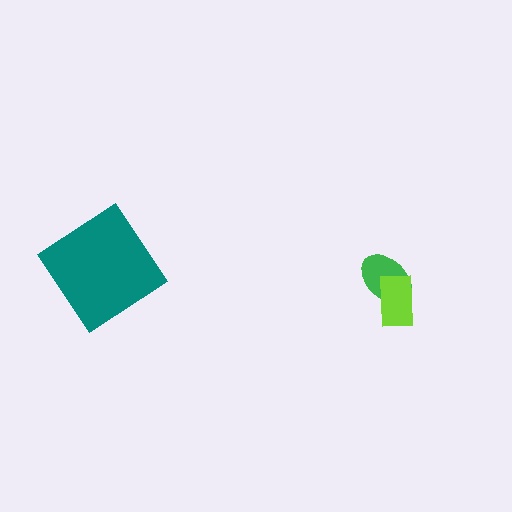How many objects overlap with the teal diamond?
0 objects overlap with the teal diamond.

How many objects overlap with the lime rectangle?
1 object overlaps with the lime rectangle.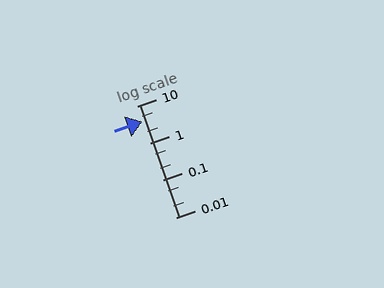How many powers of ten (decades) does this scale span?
The scale spans 3 decades, from 0.01 to 10.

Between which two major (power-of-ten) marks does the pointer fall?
The pointer is between 1 and 10.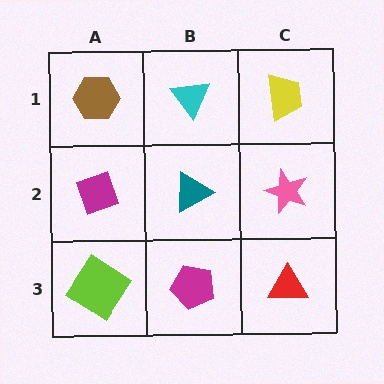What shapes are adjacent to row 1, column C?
A pink star (row 2, column C), a cyan triangle (row 1, column B).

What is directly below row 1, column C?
A pink star.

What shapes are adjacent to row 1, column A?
A magenta diamond (row 2, column A), a cyan triangle (row 1, column B).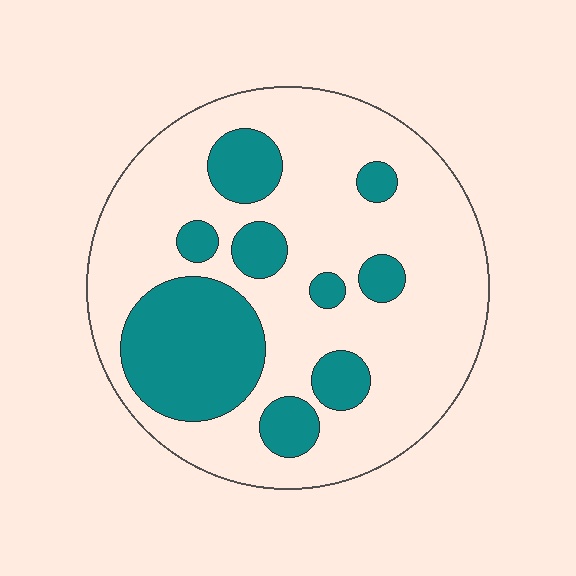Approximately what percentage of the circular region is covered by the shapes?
Approximately 30%.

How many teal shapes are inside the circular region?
9.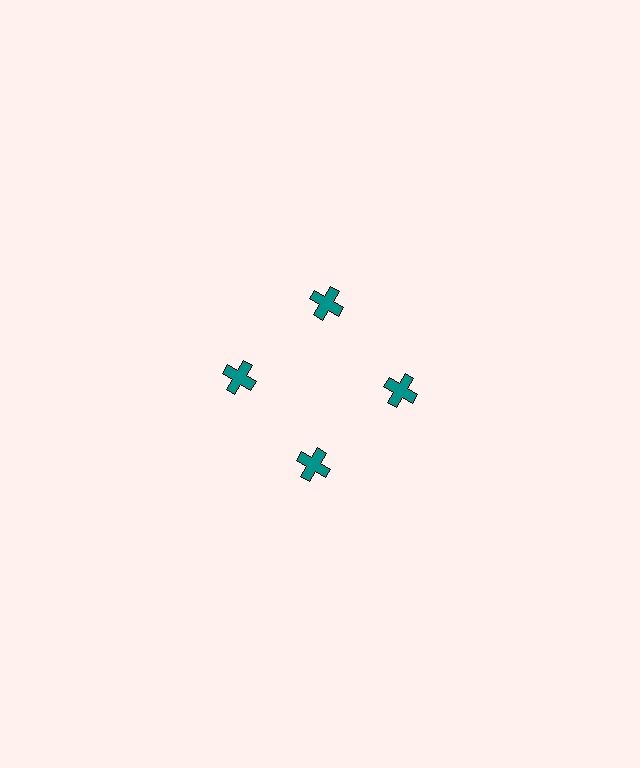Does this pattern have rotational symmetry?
Yes, this pattern has 4-fold rotational symmetry. It looks the same after rotating 90 degrees around the center.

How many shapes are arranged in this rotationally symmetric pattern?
There are 4 shapes, arranged in 4 groups of 1.